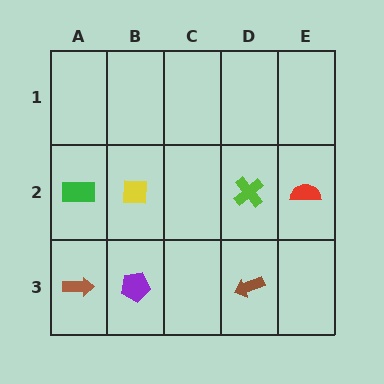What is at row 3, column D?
A brown arrow.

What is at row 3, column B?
A purple pentagon.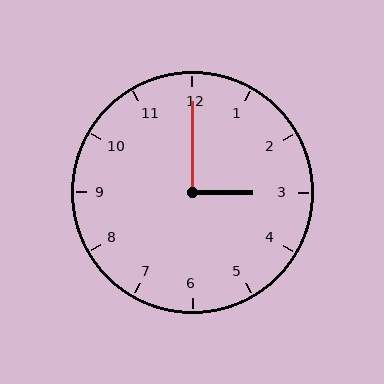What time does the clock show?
3:00.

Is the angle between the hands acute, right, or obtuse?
It is right.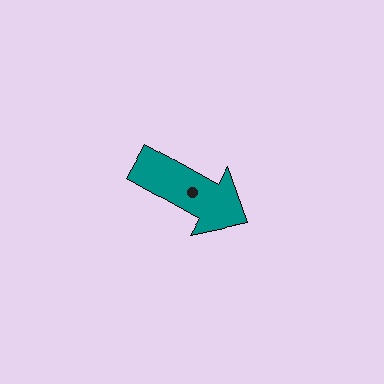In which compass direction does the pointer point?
Southeast.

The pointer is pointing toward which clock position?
Roughly 4 o'clock.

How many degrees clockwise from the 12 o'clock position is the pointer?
Approximately 120 degrees.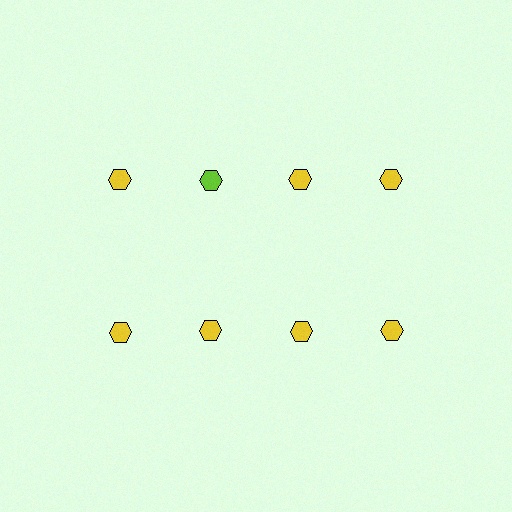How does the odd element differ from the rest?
It has a different color: lime instead of yellow.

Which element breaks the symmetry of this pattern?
The lime hexagon in the top row, second from left column breaks the symmetry. All other shapes are yellow hexagons.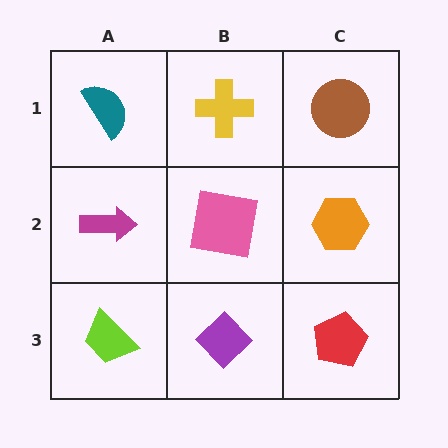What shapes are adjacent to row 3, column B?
A pink square (row 2, column B), a lime trapezoid (row 3, column A), a red pentagon (row 3, column C).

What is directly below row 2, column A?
A lime trapezoid.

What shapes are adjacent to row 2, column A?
A teal semicircle (row 1, column A), a lime trapezoid (row 3, column A), a pink square (row 2, column B).